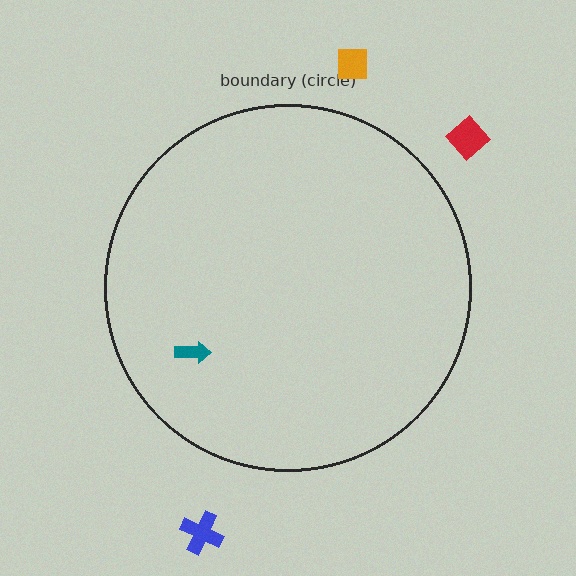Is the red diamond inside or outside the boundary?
Outside.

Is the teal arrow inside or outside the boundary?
Inside.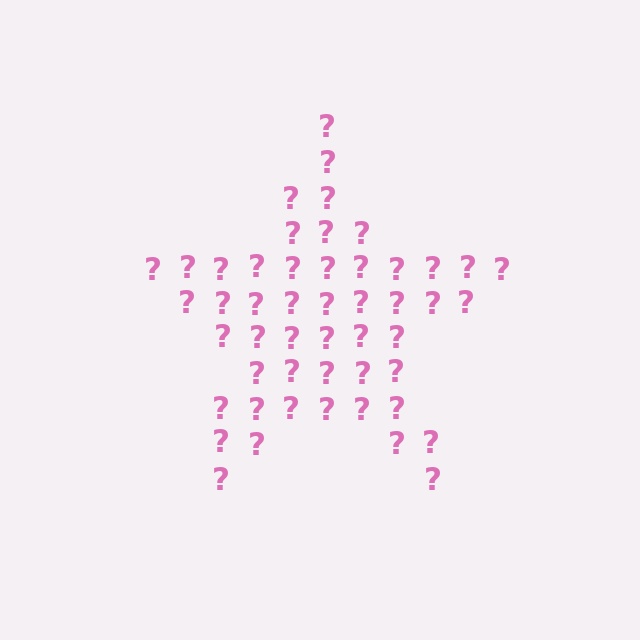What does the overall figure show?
The overall figure shows a star.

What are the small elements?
The small elements are question marks.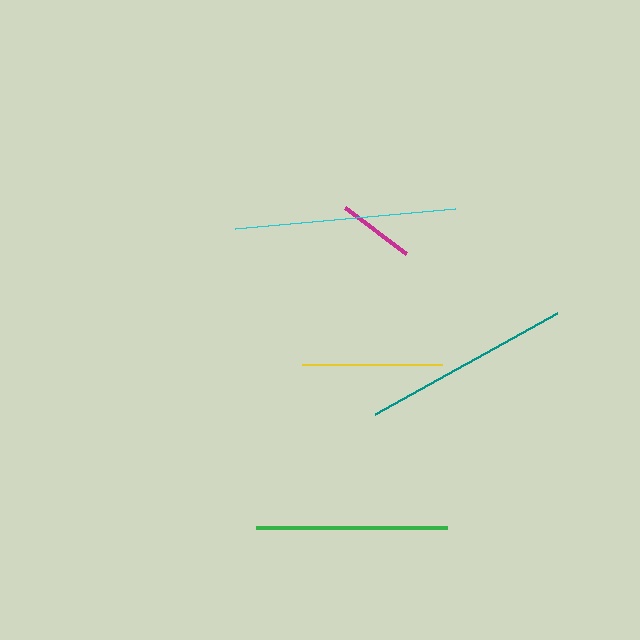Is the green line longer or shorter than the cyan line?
The cyan line is longer than the green line.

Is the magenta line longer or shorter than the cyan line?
The cyan line is longer than the magenta line.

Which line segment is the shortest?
The magenta line is the shortest at approximately 76 pixels.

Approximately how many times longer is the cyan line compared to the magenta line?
The cyan line is approximately 2.9 times the length of the magenta line.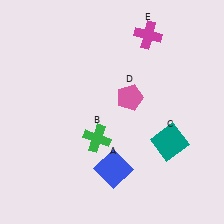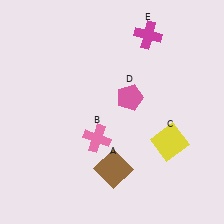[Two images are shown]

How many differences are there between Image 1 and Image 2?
There are 3 differences between the two images.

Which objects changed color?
A changed from blue to brown. B changed from green to pink. C changed from teal to yellow.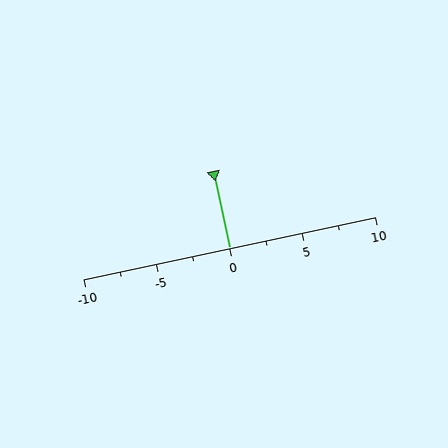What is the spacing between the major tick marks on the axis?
The major ticks are spaced 5 apart.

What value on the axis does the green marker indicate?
The marker indicates approximately 0.